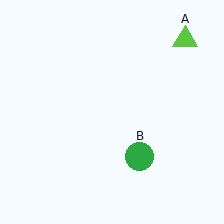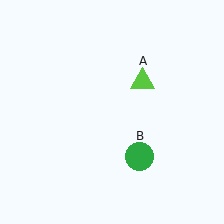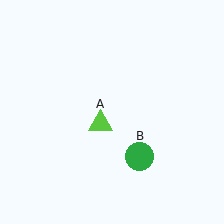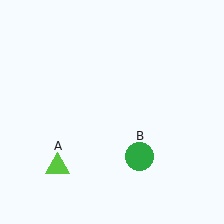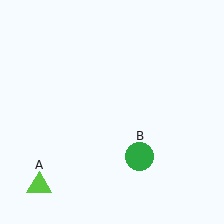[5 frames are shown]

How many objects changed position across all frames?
1 object changed position: lime triangle (object A).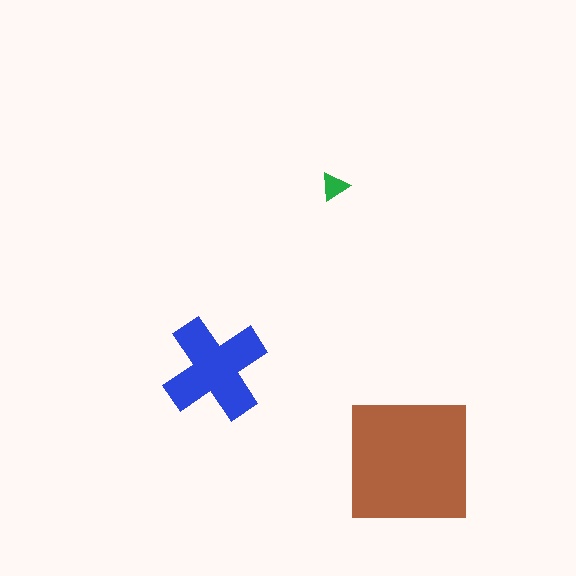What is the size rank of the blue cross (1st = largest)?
2nd.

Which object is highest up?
The green triangle is topmost.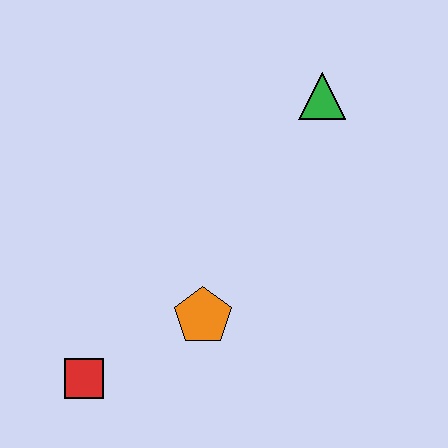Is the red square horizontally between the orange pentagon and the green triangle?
No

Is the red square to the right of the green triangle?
No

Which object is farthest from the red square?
The green triangle is farthest from the red square.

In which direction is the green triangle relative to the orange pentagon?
The green triangle is above the orange pentagon.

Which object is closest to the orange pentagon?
The red square is closest to the orange pentagon.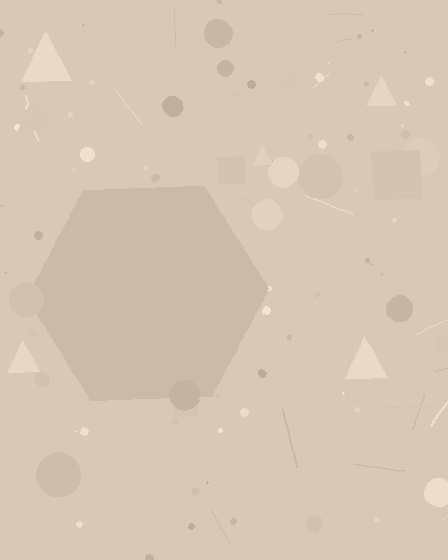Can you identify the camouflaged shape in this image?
The camouflaged shape is a hexagon.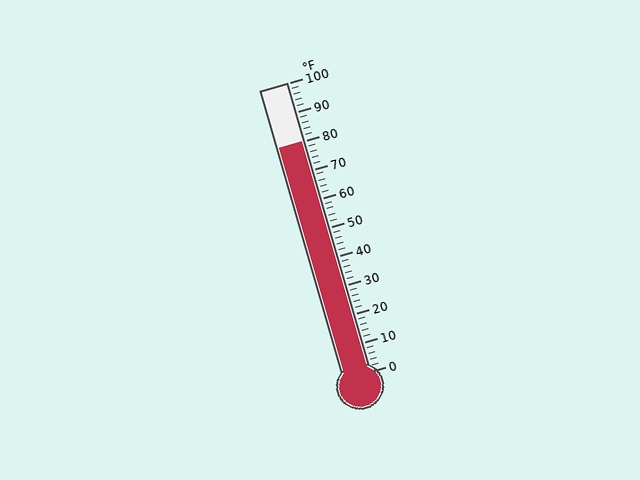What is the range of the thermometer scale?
The thermometer scale ranges from 0°F to 100°F.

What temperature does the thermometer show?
The thermometer shows approximately 80°F.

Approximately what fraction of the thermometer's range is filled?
The thermometer is filled to approximately 80% of its range.